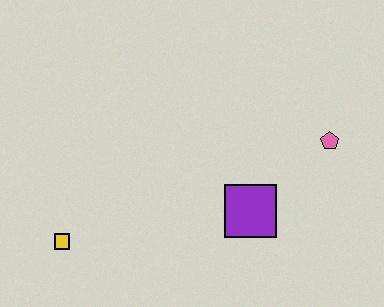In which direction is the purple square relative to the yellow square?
The purple square is to the right of the yellow square.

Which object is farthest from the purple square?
The yellow square is farthest from the purple square.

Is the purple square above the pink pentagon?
No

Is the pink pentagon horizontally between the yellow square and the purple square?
No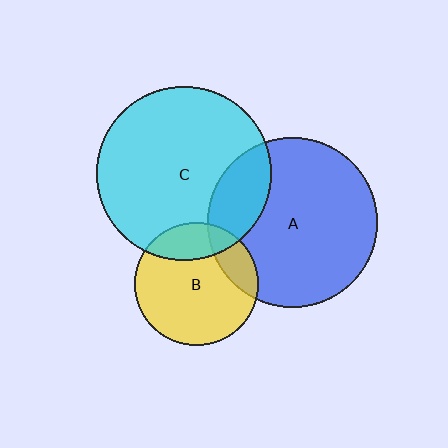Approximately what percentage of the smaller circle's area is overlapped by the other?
Approximately 20%.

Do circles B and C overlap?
Yes.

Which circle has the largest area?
Circle C (cyan).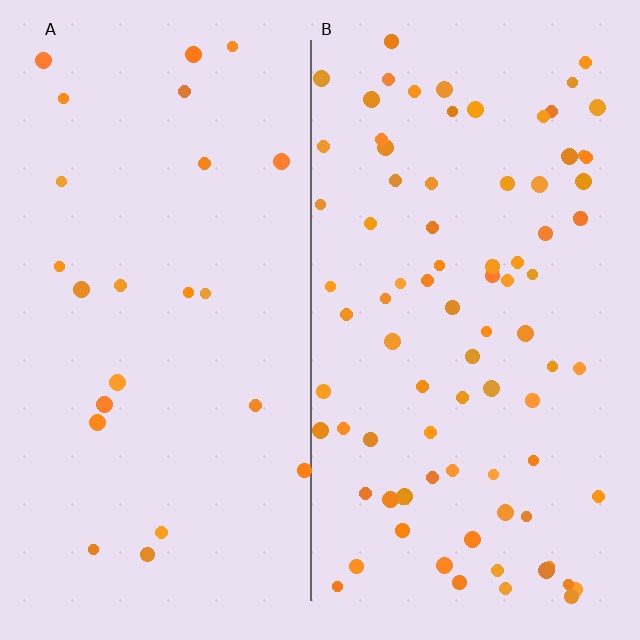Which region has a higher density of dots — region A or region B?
B (the right).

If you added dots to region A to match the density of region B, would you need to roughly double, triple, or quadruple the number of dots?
Approximately quadruple.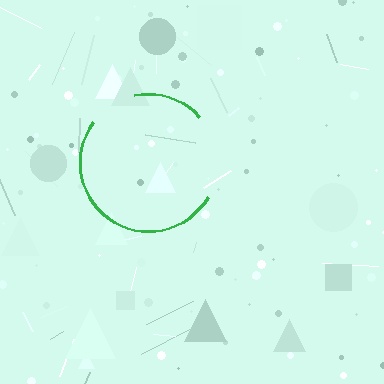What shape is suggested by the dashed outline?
The dashed outline suggests a circle.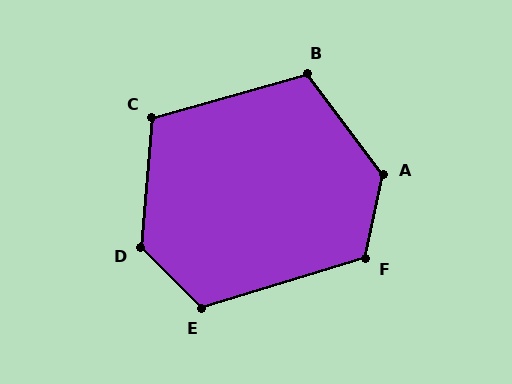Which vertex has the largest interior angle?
A, at approximately 131 degrees.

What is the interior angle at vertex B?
Approximately 112 degrees (obtuse).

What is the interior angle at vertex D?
Approximately 130 degrees (obtuse).